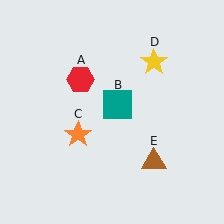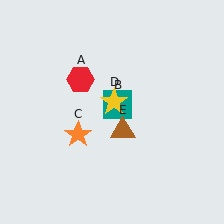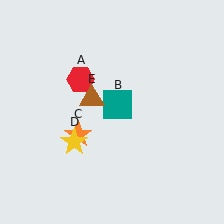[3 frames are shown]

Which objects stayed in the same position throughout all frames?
Red hexagon (object A) and teal square (object B) and orange star (object C) remained stationary.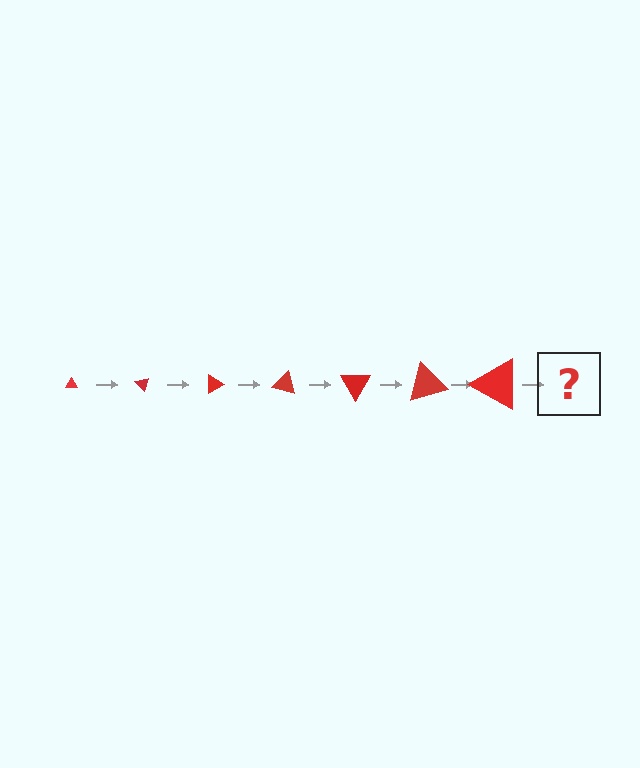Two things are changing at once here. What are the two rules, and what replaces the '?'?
The two rules are that the triangle grows larger each step and it rotates 45 degrees each step. The '?' should be a triangle, larger than the previous one and rotated 315 degrees from the start.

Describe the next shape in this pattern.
It should be a triangle, larger than the previous one and rotated 315 degrees from the start.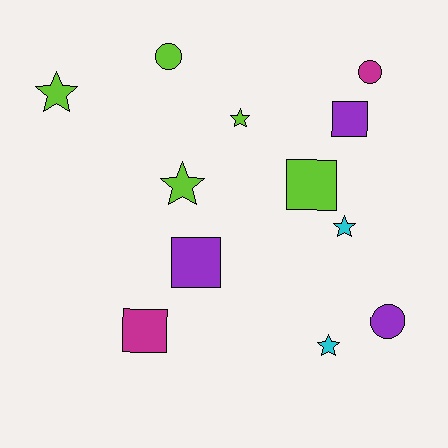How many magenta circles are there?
There is 1 magenta circle.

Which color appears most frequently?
Lime, with 5 objects.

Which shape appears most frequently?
Star, with 5 objects.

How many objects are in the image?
There are 12 objects.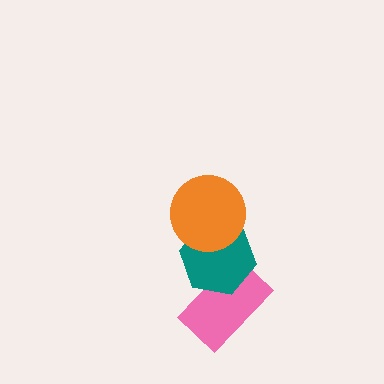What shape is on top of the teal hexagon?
The orange circle is on top of the teal hexagon.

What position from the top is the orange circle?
The orange circle is 1st from the top.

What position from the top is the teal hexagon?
The teal hexagon is 2nd from the top.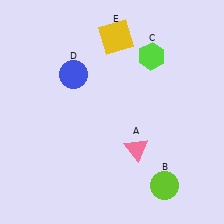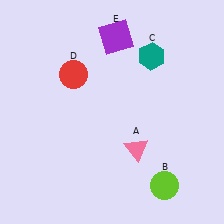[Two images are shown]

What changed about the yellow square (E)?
In Image 1, E is yellow. In Image 2, it changed to purple.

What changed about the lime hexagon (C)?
In Image 1, C is lime. In Image 2, it changed to teal.